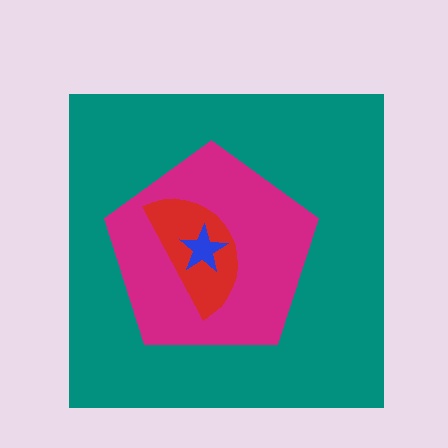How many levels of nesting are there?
4.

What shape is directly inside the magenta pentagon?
The red semicircle.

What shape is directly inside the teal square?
The magenta pentagon.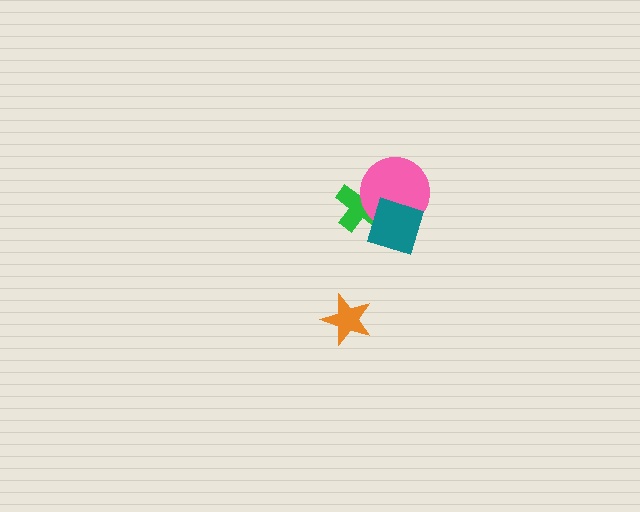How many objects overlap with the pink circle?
2 objects overlap with the pink circle.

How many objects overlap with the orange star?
0 objects overlap with the orange star.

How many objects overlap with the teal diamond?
2 objects overlap with the teal diamond.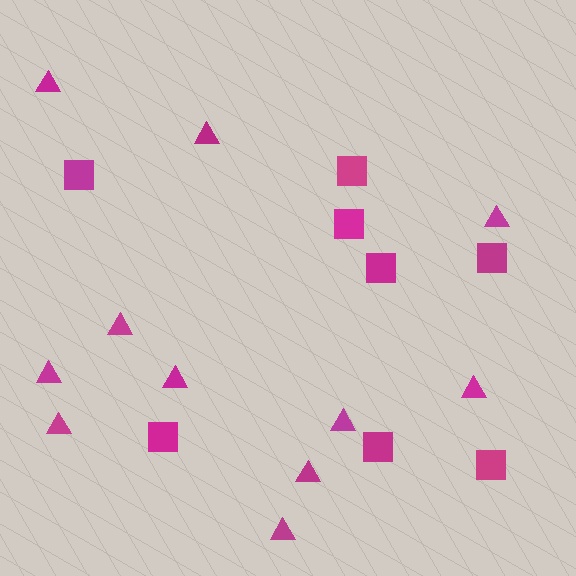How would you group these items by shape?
There are 2 groups: one group of squares (8) and one group of triangles (11).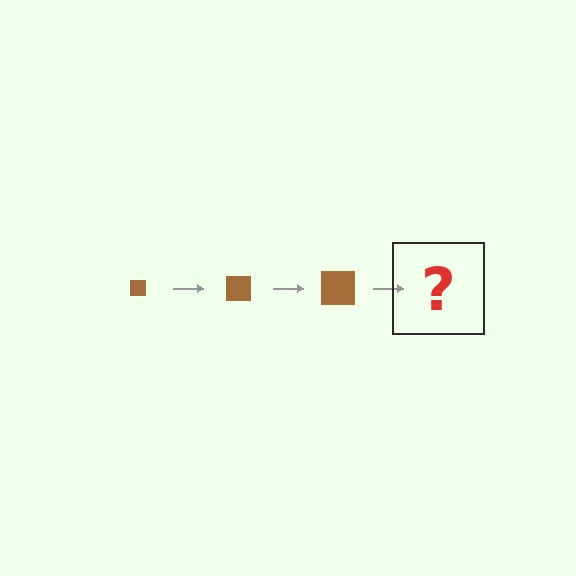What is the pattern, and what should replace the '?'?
The pattern is that the square gets progressively larger each step. The '?' should be a brown square, larger than the previous one.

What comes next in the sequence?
The next element should be a brown square, larger than the previous one.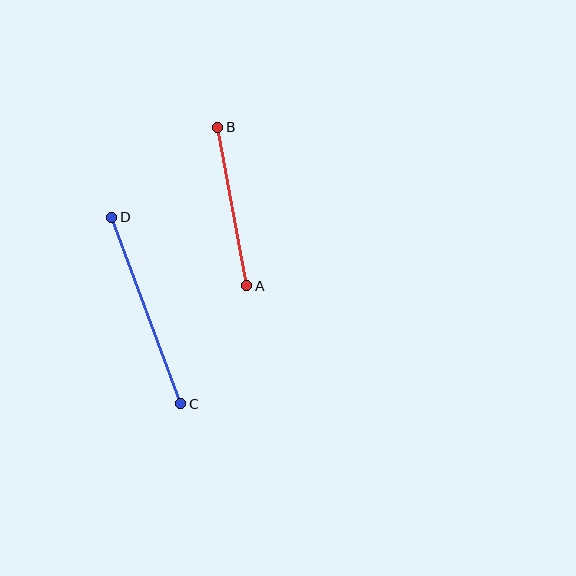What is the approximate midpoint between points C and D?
The midpoint is at approximately (146, 310) pixels.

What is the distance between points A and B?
The distance is approximately 161 pixels.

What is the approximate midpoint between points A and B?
The midpoint is at approximately (232, 206) pixels.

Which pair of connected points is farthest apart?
Points C and D are farthest apart.